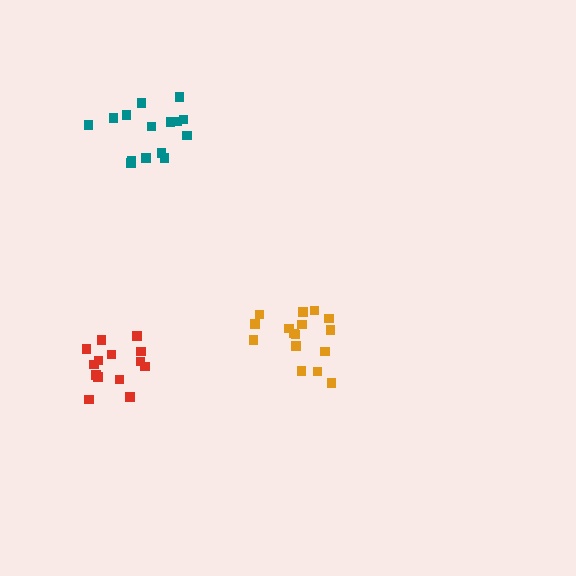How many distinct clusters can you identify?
There are 3 distinct clusters.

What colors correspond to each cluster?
The clusters are colored: teal, orange, red.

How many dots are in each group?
Group 1: 15 dots, Group 2: 16 dots, Group 3: 14 dots (45 total).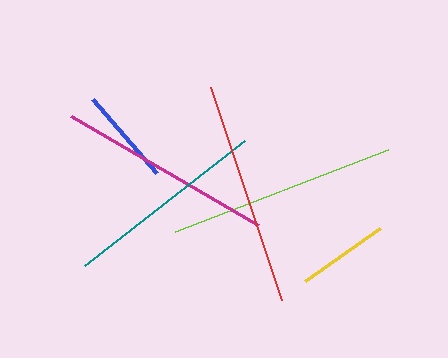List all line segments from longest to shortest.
From longest to shortest: lime, red, magenta, teal, blue, yellow.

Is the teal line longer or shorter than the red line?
The red line is longer than the teal line.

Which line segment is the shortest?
The yellow line is the shortest at approximately 92 pixels.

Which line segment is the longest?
The lime line is the longest at approximately 228 pixels.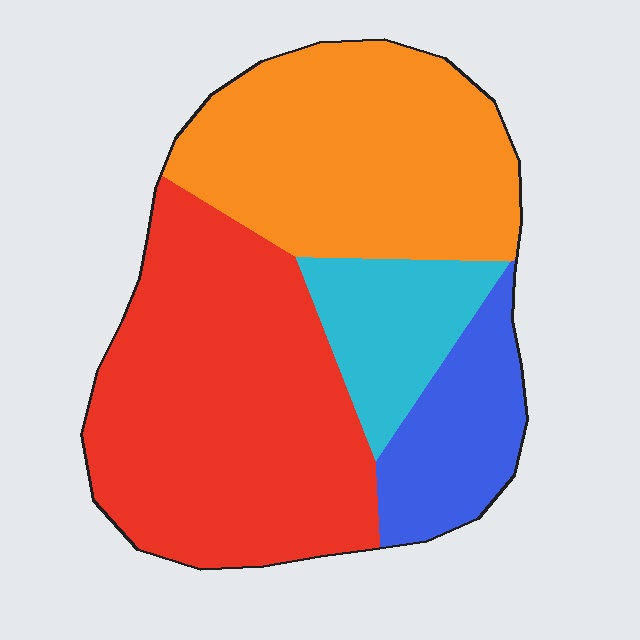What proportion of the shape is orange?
Orange covers roughly 35% of the shape.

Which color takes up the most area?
Red, at roughly 45%.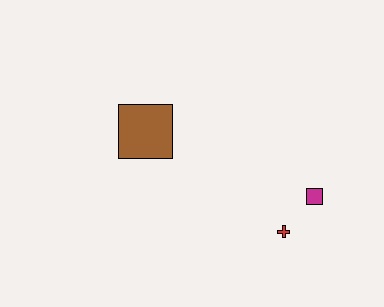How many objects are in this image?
There are 3 objects.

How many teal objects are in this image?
There are no teal objects.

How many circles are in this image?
There are no circles.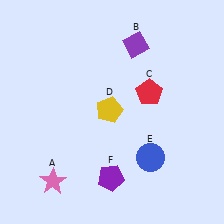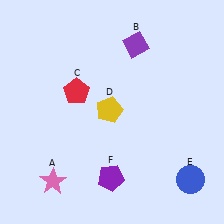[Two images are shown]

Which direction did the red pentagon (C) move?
The red pentagon (C) moved left.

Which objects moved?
The objects that moved are: the red pentagon (C), the blue circle (E).